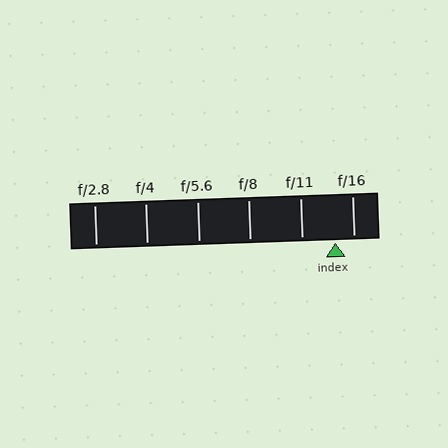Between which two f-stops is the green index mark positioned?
The index mark is between f/11 and f/16.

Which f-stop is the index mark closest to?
The index mark is closest to f/16.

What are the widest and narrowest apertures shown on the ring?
The widest aperture shown is f/2.8 and the narrowest is f/16.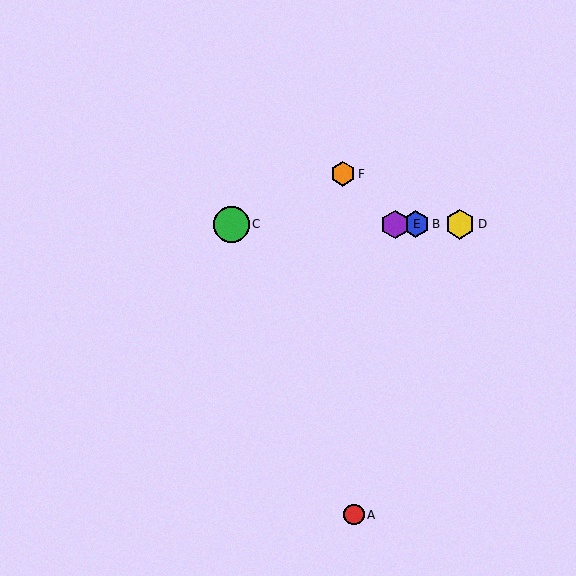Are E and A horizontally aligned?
No, E is at y≈224 and A is at y≈515.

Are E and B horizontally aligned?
Yes, both are at y≈224.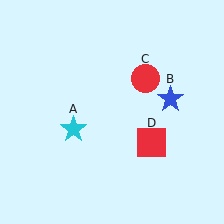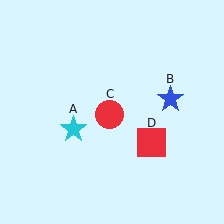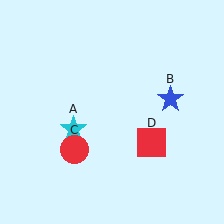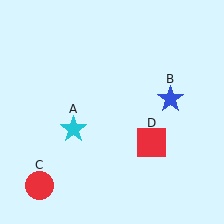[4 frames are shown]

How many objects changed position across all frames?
1 object changed position: red circle (object C).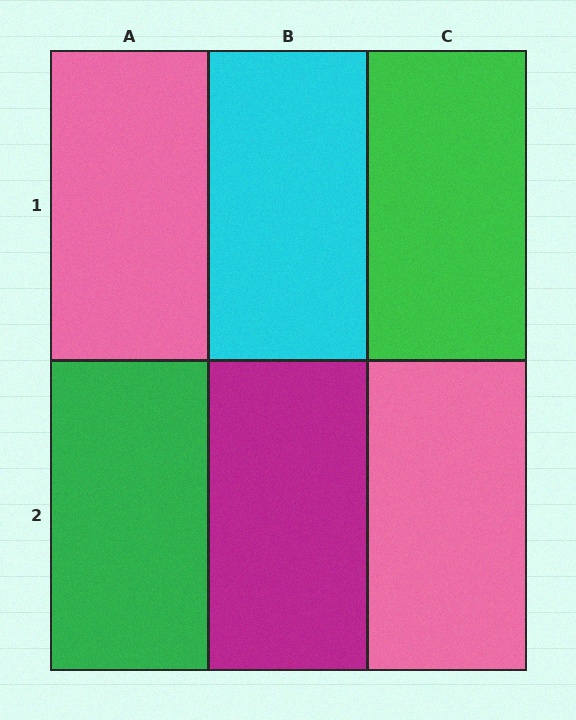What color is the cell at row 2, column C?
Pink.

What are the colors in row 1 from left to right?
Pink, cyan, green.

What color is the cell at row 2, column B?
Magenta.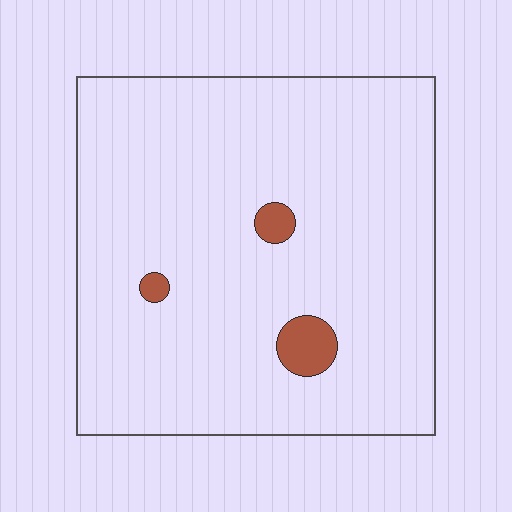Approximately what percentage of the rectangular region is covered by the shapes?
Approximately 5%.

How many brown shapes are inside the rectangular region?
3.